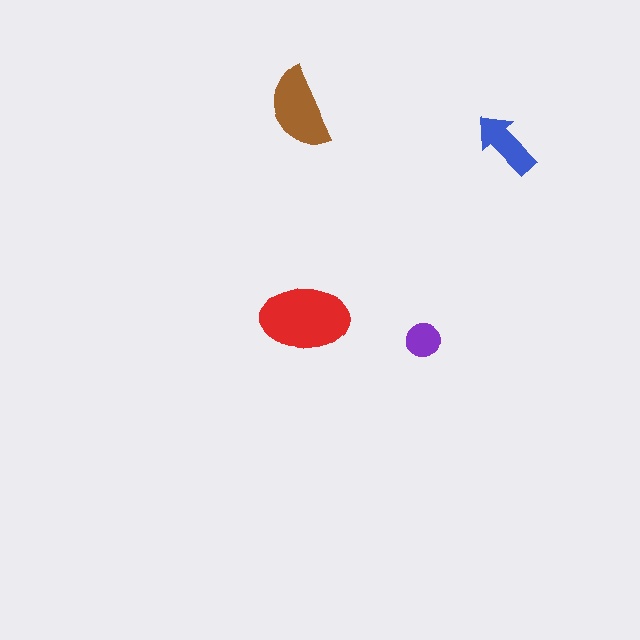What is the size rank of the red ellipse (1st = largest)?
1st.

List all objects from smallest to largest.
The purple circle, the blue arrow, the brown semicircle, the red ellipse.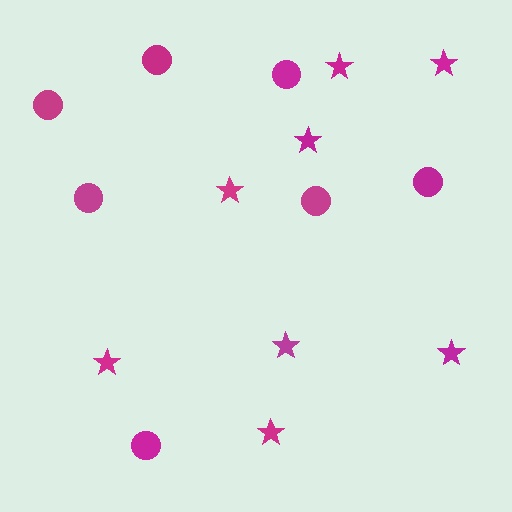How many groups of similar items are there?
There are 2 groups: one group of circles (7) and one group of stars (8).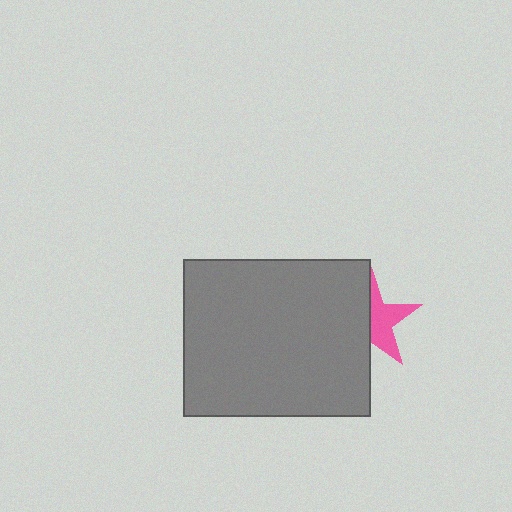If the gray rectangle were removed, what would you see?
You would see the complete pink star.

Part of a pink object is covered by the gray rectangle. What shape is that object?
It is a star.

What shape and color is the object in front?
The object in front is a gray rectangle.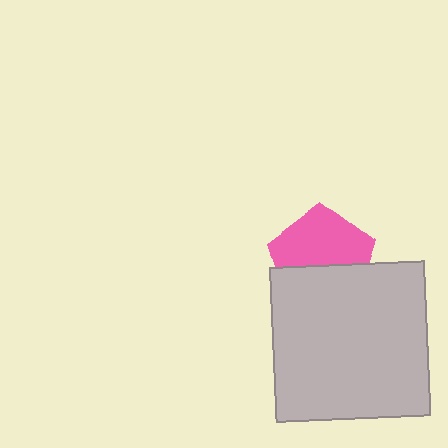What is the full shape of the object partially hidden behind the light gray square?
The partially hidden object is a pink pentagon.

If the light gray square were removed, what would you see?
You would see the complete pink pentagon.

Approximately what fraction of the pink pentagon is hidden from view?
Roughly 42% of the pink pentagon is hidden behind the light gray square.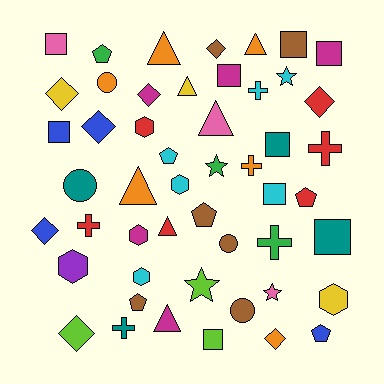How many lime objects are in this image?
There are 3 lime objects.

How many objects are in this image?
There are 50 objects.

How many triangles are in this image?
There are 7 triangles.